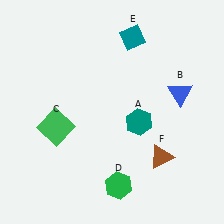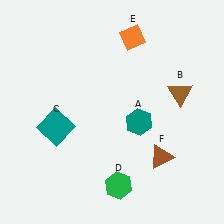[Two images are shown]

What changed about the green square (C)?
In Image 1, C is green. In Image 2, it changed to teal.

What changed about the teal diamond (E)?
In Image 1, E is teal. In Image 2, it changed to orange.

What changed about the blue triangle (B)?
In Image 1, B is blue. In Image 2, it changed to brown.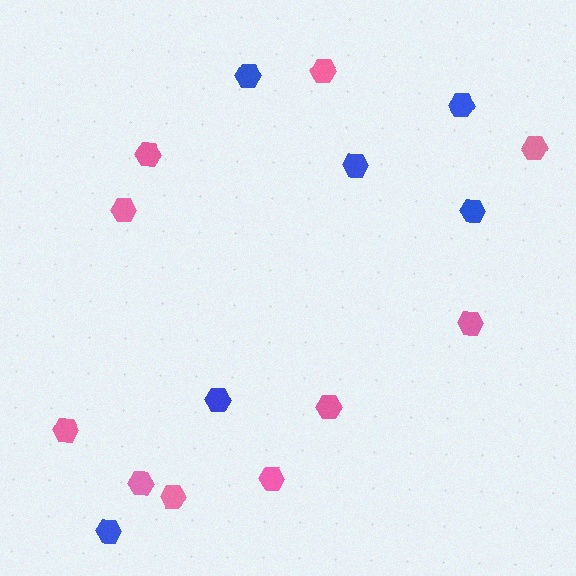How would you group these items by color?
There are 2 groups: one group of blue hexagons (6) and one group of pink hexagons (10).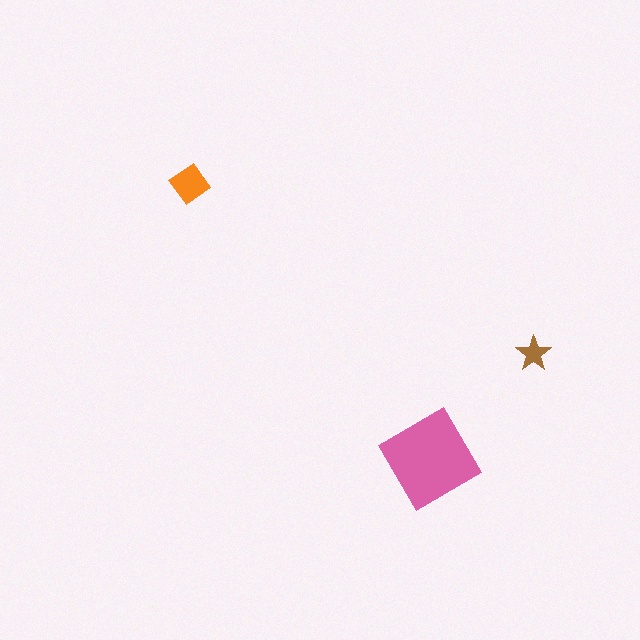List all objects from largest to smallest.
The pink diamond, the orange diamond, the brown star.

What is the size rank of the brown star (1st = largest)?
3rd.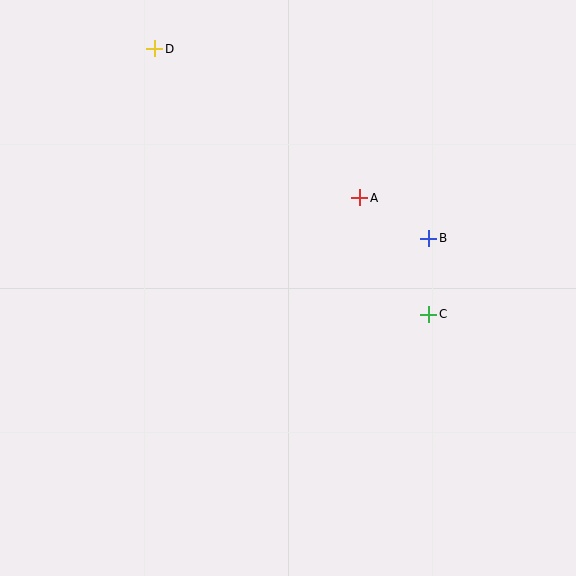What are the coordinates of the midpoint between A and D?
The midpoint between A and D is at (257, 123).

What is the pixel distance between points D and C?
The distance between D and C is 381 pixels.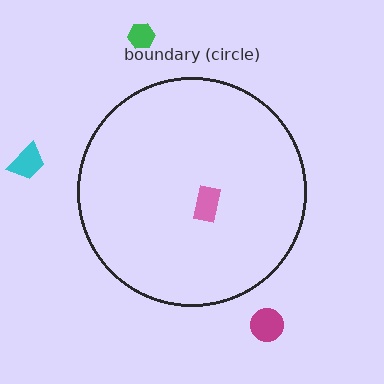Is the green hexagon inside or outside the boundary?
Outside.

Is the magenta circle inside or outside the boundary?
Outside.